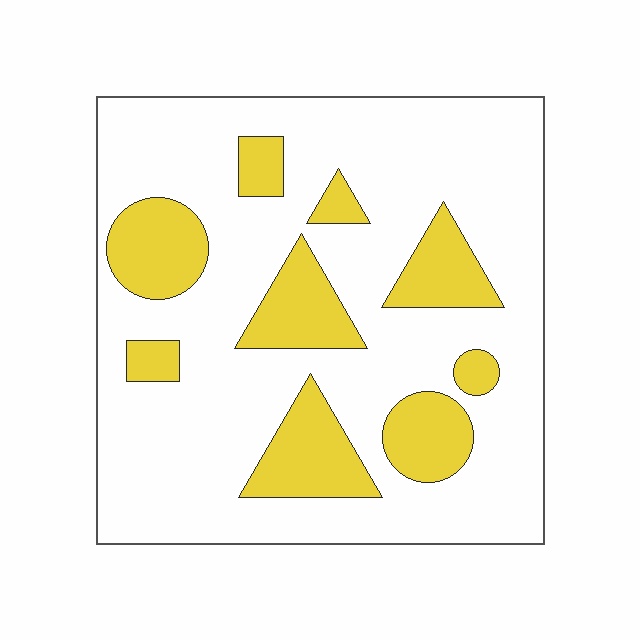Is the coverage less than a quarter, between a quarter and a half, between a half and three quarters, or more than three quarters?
Less than a quarter.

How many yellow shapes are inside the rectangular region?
9.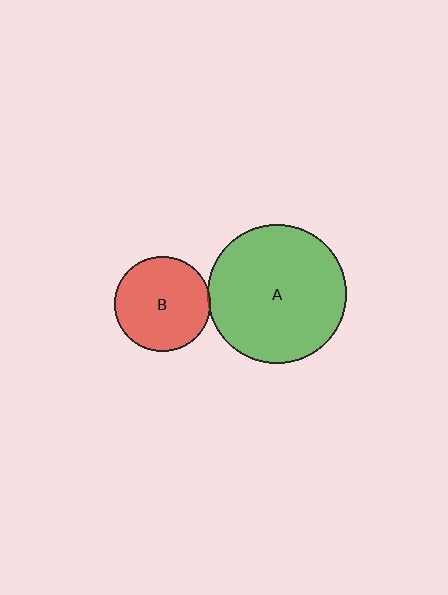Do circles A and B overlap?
Yes.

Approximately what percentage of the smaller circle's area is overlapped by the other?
Approximately 5%.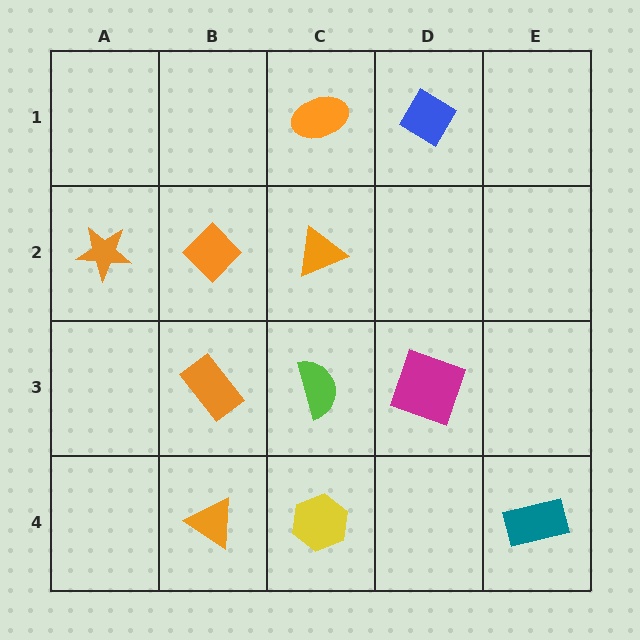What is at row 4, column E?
A teal rectangle.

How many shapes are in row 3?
3 shapes.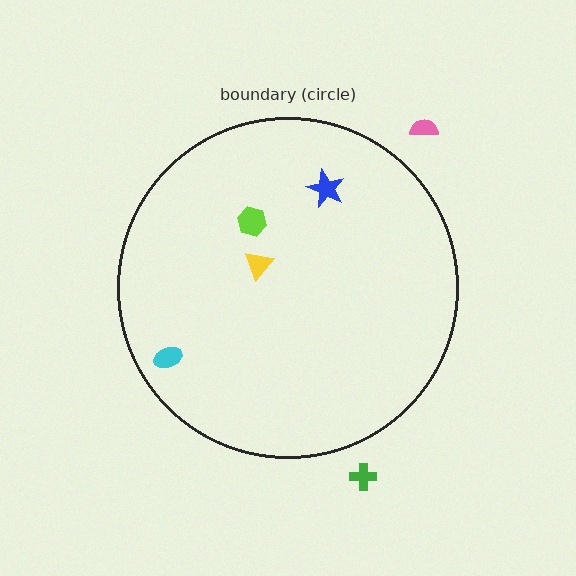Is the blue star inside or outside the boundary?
Inside.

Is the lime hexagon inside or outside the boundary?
Inside.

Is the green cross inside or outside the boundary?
Outside.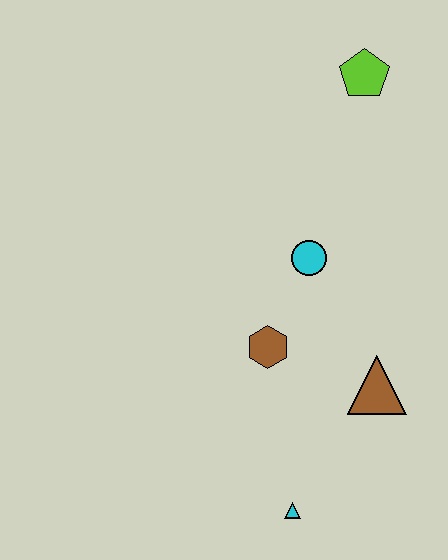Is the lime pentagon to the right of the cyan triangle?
Yes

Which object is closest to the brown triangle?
The brown hexagon is closest to the brown triangle.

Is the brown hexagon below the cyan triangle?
No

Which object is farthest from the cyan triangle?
The lime pentagon is farthest from the cyan triangle.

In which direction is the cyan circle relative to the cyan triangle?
The cyan circle is above the cyan triangle.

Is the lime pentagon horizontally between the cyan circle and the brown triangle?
Yes